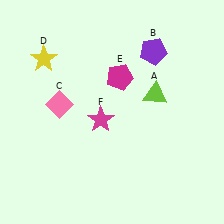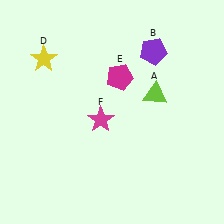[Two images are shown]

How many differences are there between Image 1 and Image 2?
There is 1 difference between the two images.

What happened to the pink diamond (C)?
The pink diamond (C) was removed in Image 2. It was in the top-left area of Image 1.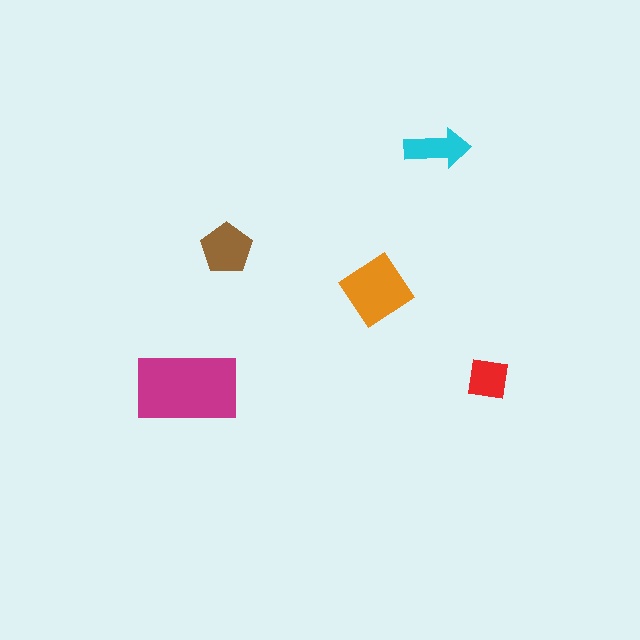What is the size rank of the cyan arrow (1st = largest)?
4th.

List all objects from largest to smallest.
The magenta rectangle, the orange diamond, the brown pentagon, the cyan arrow, the red square.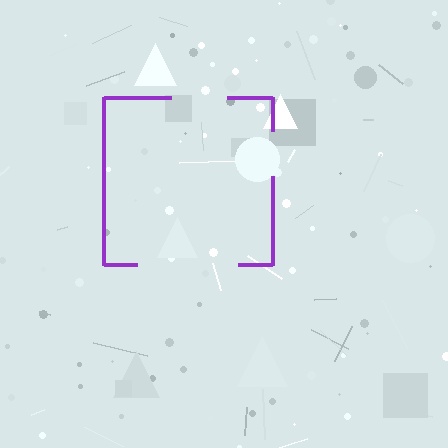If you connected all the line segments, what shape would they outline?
They would outline a square.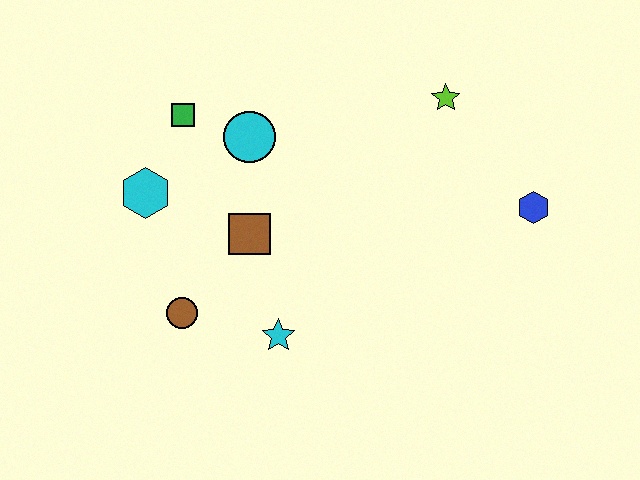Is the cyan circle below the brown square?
No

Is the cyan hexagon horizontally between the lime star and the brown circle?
No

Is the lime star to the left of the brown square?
No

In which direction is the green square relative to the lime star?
The green square is to the left of the lime star.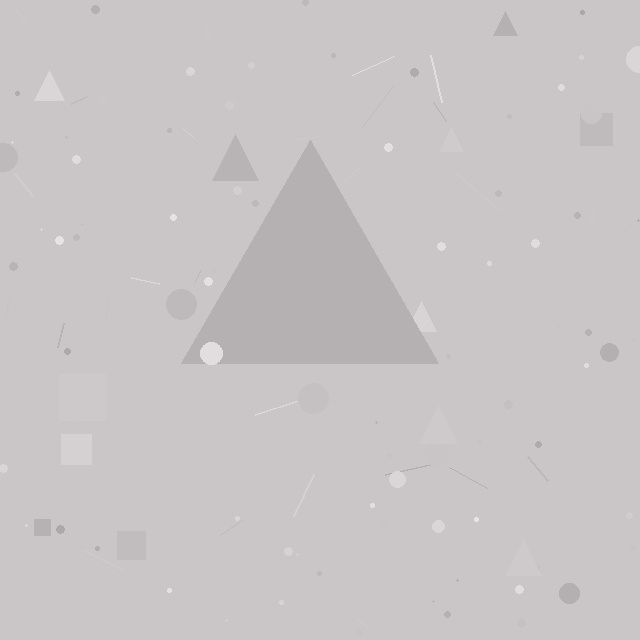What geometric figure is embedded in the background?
A triangle is embedded in the background.